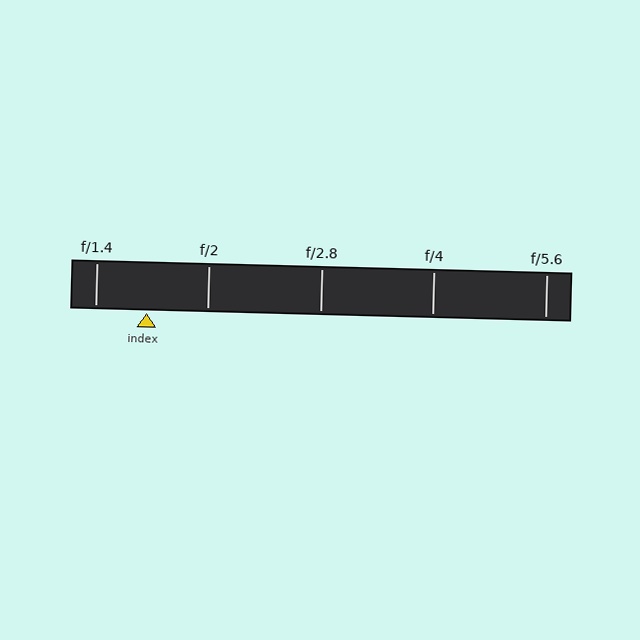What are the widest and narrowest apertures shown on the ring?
The widest aperture shown is f/1.4 and the narrowest is f/5.6.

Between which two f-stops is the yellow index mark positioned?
The index mark is between f/1.4 and f/2.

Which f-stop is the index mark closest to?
The index mark is closest to f/1.4.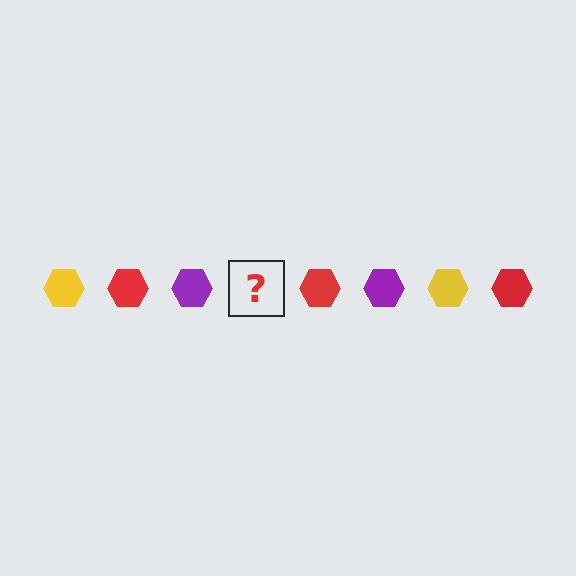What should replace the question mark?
The question mark should be replaced with a yellow hexagon.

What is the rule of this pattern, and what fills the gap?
The rule is that the pattern cycles through yellow, red, purple hexagons. The gap should be filled with a yellow hexagon.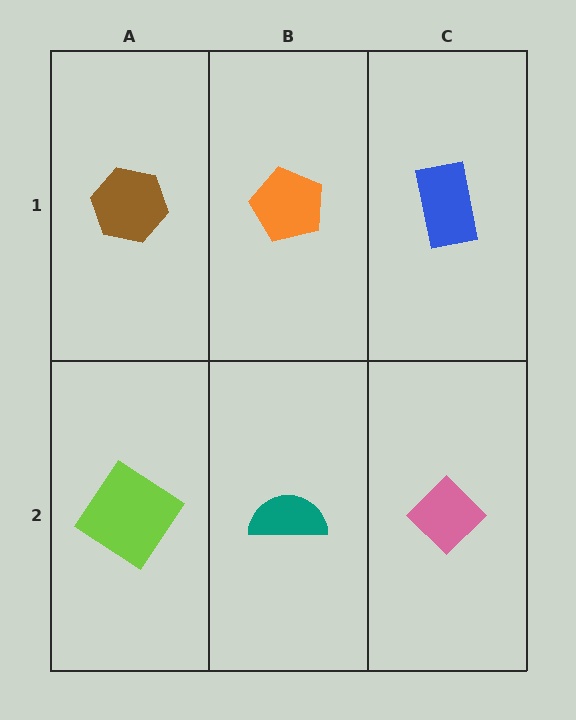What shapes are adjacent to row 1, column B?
A teal semicircle (row 2, column B), a brown hexagon (row 1, column A), a blue rectangle (row 1, column C).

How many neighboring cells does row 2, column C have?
2.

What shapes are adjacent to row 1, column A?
A lime diamond (row 2, column A), an orange pentagon (row 1, column B).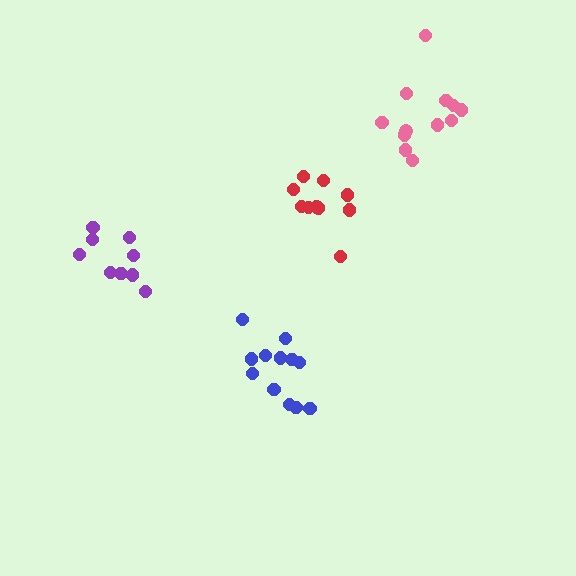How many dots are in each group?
Group 1: 12 dots, Group 2: 10 dots, Group 3: 12 dots, Group 4: 9 dots (43 total).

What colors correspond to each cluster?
The clusters are colored: blue, red, pink, purple.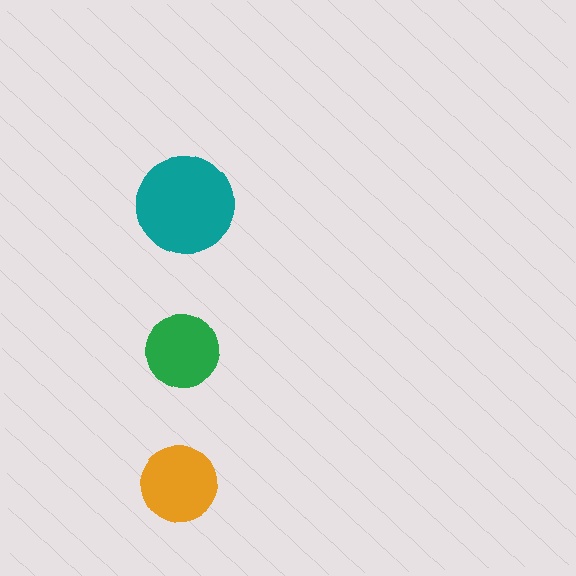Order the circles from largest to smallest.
the teal one, the orange one, the green one.